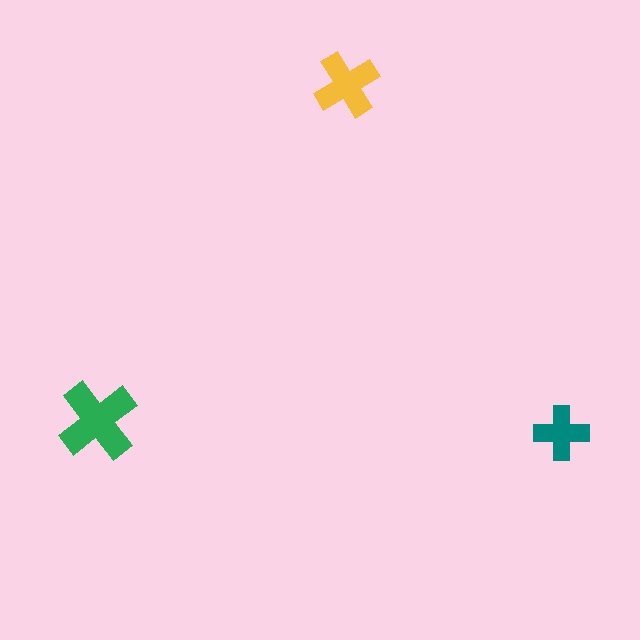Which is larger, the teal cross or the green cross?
The green one.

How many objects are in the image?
There are 3 objects in the image.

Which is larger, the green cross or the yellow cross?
The green one.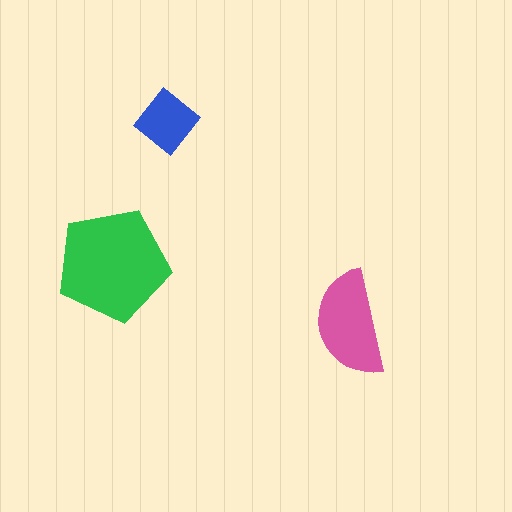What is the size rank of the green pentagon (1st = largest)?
1st.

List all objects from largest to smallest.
The green pentagon, the pink semicircle, the blue diamond.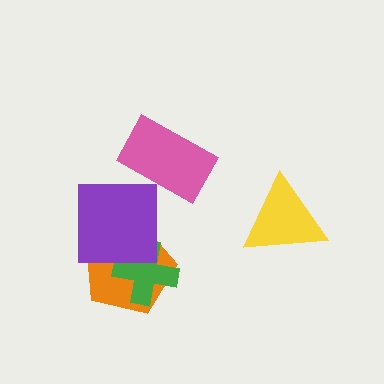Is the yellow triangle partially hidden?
No, no other shape covers it.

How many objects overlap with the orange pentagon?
2 objects overlap with the orange pentagon.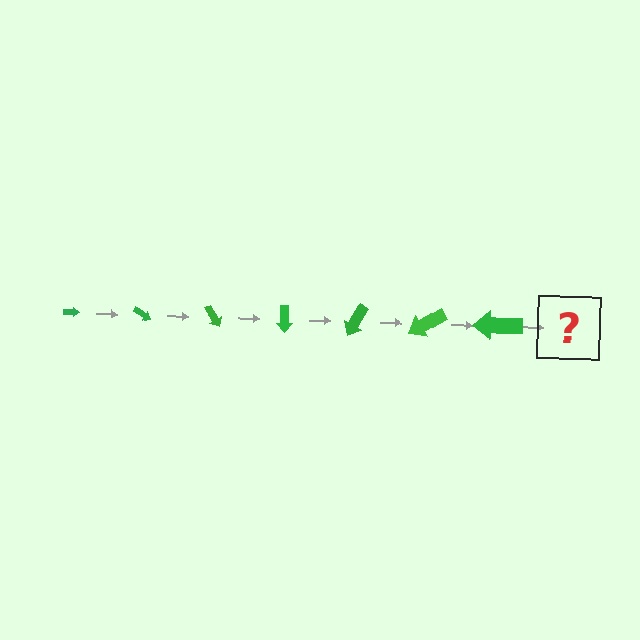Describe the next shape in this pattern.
It should be an arrow, larger than the previous one and rotated 210 degrees from the start.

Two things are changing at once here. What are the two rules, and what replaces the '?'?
The two rules are that the arrow grows larger each step and it rotates 30 degrees each step. The '?' should be an arrow, larger than the previous one and rotated 210 degrees from the start.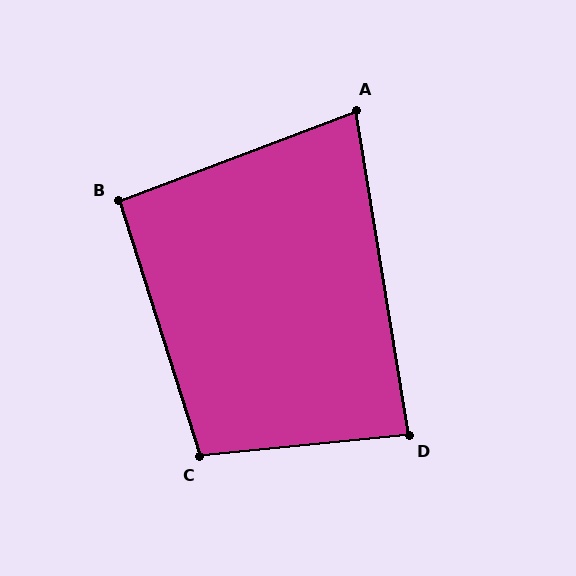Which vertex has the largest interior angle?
C, at approximately 102 degrees.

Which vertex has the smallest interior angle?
A, at approximately 78 degrees.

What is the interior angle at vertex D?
Approximately 87 degrees (approximately right).